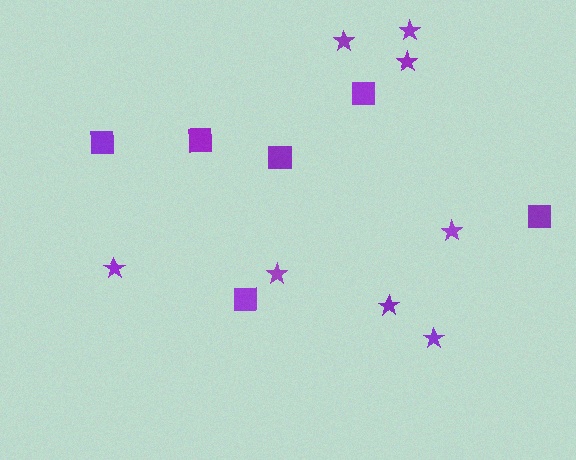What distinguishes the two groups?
There are 2 groups: one group of squares (6) and one group of stars (8).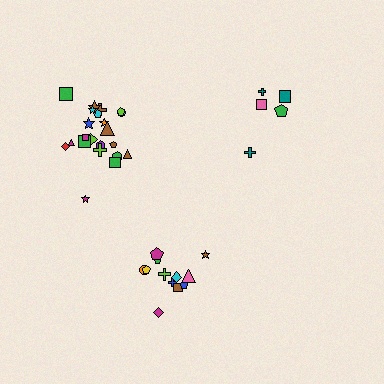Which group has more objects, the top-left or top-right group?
The top-left group.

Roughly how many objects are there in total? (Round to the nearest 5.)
Roughly 40 objects in total.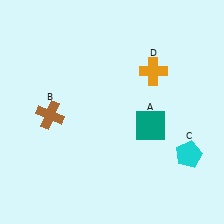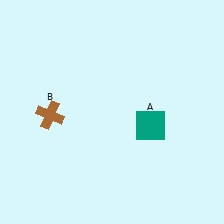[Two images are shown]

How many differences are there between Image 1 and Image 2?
There are 2 differences between the two images.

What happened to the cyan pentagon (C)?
The cyan pentagon (C) was removed in Image 2. It was in the bottom-right area of Image 1.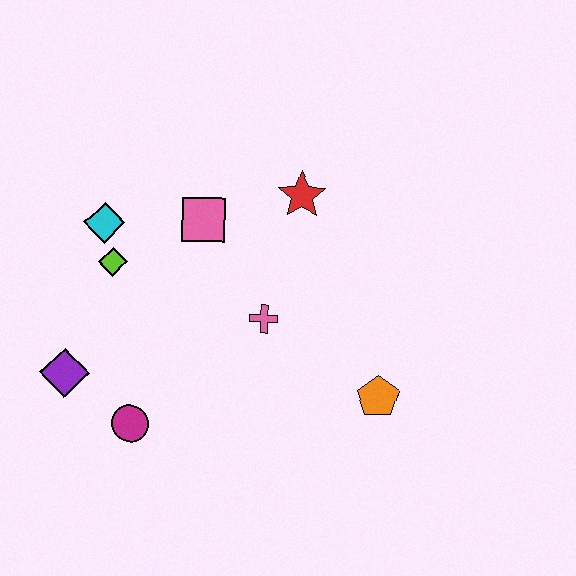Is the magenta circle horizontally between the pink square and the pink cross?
No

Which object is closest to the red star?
The pink square is closest to the red star.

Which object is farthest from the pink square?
The orange pentagon is farthest from the pink square.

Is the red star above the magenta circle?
Yes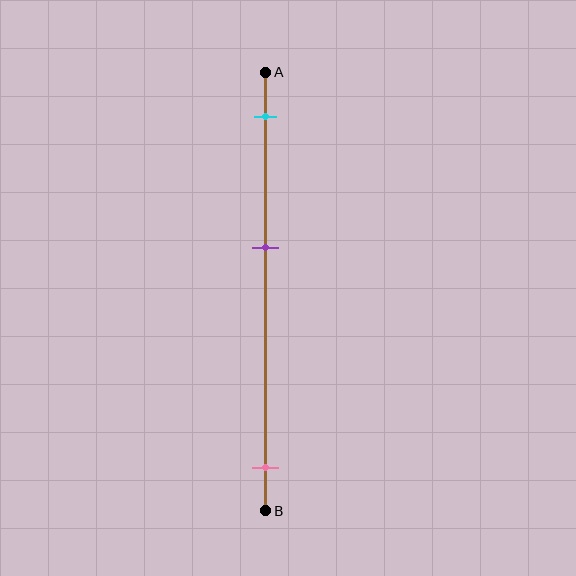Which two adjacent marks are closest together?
The cyan and purple marks are the closest adjacent pair.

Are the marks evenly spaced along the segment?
No, the marks are not evenly spaced.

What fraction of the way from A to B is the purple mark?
The purple mark is approximately 40% (0.4) of the way from A to B.